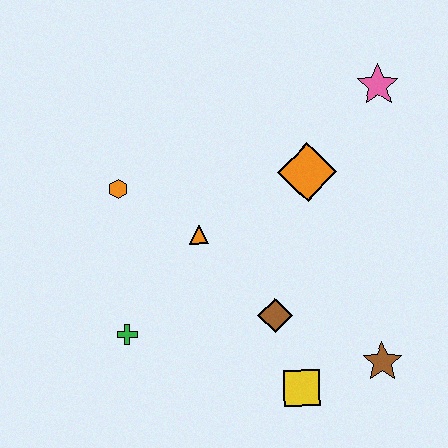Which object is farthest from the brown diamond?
The pink star is farthest from the brown diamond.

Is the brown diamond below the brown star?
No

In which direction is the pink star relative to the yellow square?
The pink star is above the yellow square.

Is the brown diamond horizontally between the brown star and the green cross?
Yes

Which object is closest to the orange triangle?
The orange hexagon is closest to the orange triangle.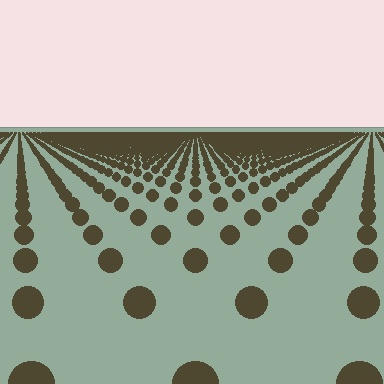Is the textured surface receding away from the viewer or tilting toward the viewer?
The surface is receding away from the viewer. Texture elements get smaller and denser toward the top.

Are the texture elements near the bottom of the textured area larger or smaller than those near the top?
Larger. Near the bottom, elements are closer to the viewer and appear at a bigger on-screen size.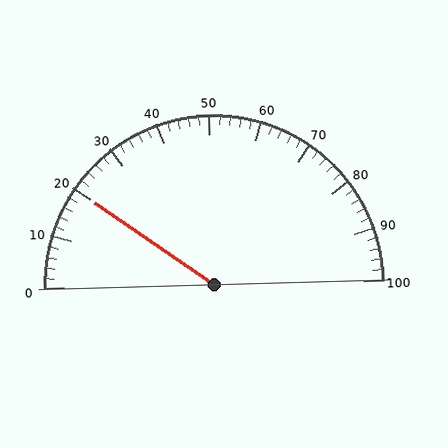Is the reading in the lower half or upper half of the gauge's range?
The reading is in the lower half of the range (0 to 100).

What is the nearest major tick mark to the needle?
The nearest major tick mark is 20.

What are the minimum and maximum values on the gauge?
The gauge ranges from 0 to 100.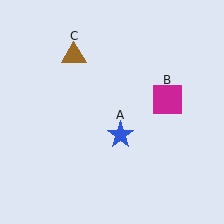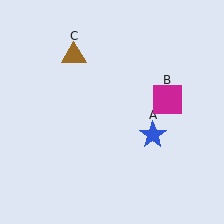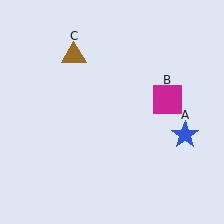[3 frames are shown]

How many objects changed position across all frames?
1 object changed position: blue star (object A).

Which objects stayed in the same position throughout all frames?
Magenta square (object B) and brown triangle (object C) remained stationary.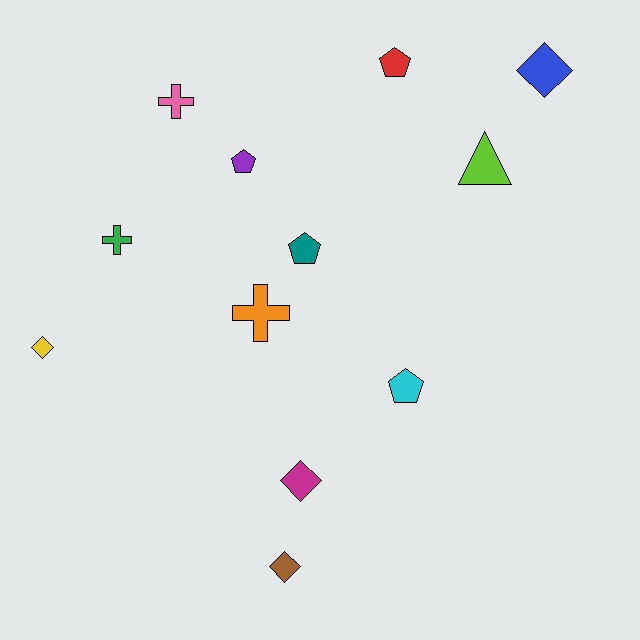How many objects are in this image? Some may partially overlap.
There are 12 objects.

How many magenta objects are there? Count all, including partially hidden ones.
There is 1 magenta object.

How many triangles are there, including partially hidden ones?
There is 1 triangle.